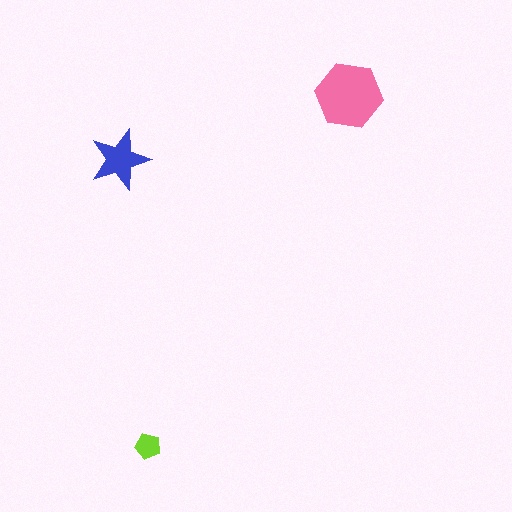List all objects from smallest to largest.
The lime pentagon, the blue star, the pink hexagon.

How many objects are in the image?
There are 3 objects in the image.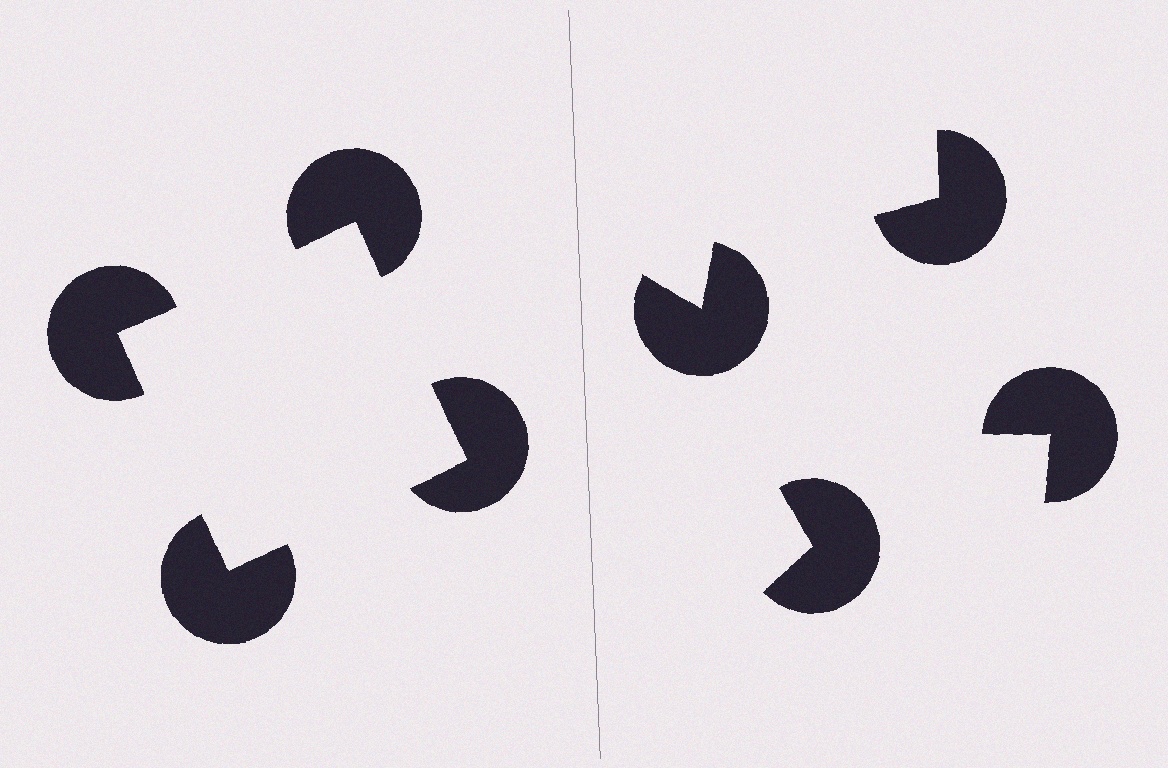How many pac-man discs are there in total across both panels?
8 — 4 on each side.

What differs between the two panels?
The pac-man discs are positioned identically on both sides; only the wedge orientations differ. On the left they align to a square; on the right they are misaligned.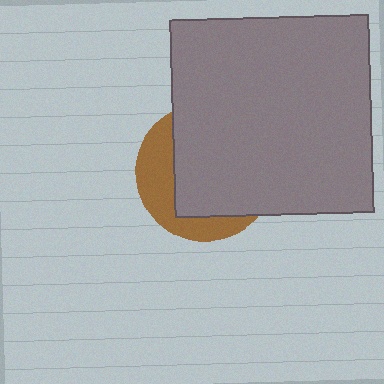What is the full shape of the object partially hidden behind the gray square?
The partially hidden object is a brown circle.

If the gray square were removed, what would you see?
You would see the complete brown circle.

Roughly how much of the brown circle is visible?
A small part of it is visible (roughly 32%).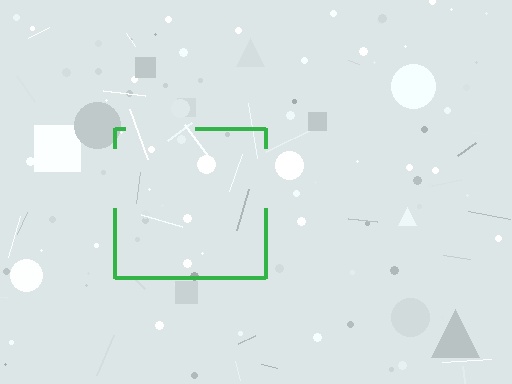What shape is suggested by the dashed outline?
The dashed outline suggests a square.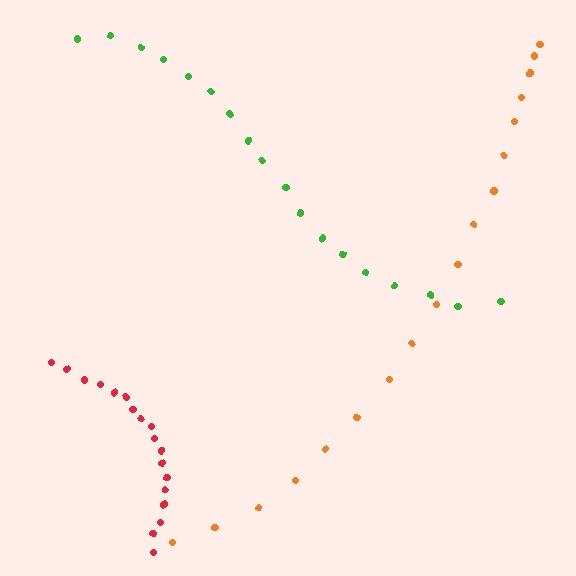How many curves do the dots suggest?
There are 3 distinct paths.